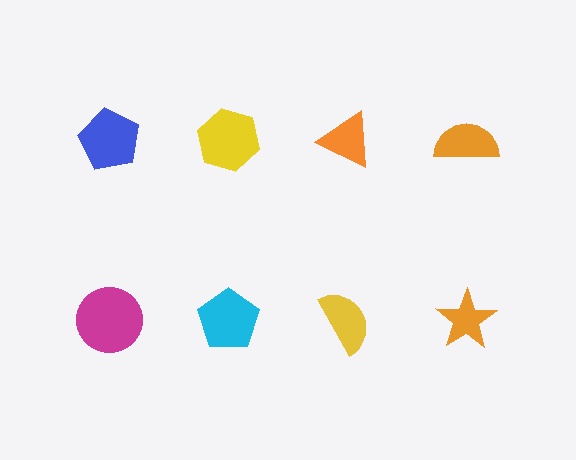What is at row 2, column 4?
An orange star.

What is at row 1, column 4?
An orange semicircle.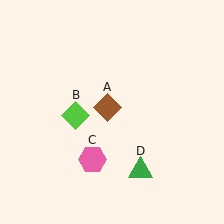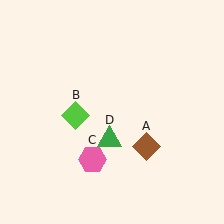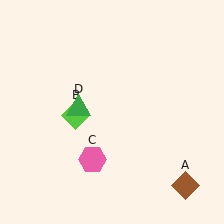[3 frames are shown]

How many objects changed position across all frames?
2 objects changed position: brown diamond (object A), green triangle (object D).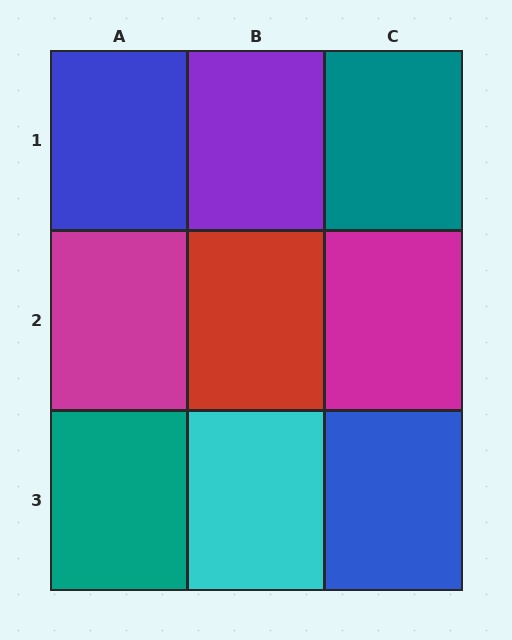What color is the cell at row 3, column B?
Cyan.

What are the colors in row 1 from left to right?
Blue, purple, teal.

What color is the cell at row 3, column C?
Blue.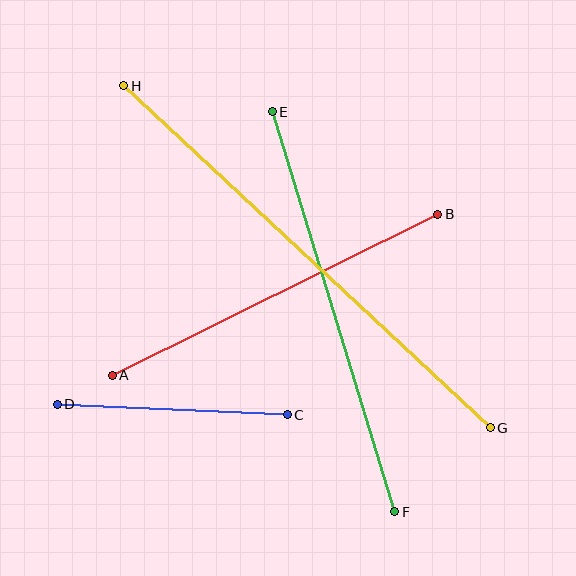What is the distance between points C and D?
The distance is approximately 230 pixels.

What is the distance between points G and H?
The distance is approximately 501 pixels.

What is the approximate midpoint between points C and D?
The midpoint is at approximately (172, 409) pixels.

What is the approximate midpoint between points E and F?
The midpoint is at approximately (333, 312) pixels.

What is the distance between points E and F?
The distance is approximately 419 pixels.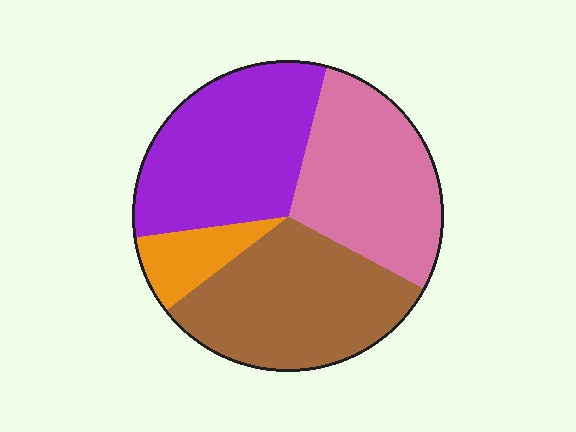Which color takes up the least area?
Orange, at roughly 10%.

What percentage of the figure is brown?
Brown takes up between a sixth and a third of the figure.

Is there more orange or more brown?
Brown.